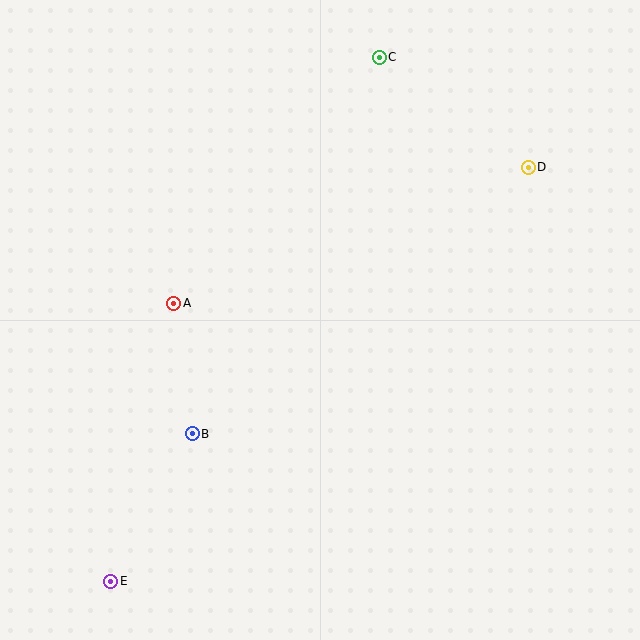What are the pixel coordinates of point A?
Point A is at (174, 303).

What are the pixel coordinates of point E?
Point E is at (111, 581).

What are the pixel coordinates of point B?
Point B is at (192, 434).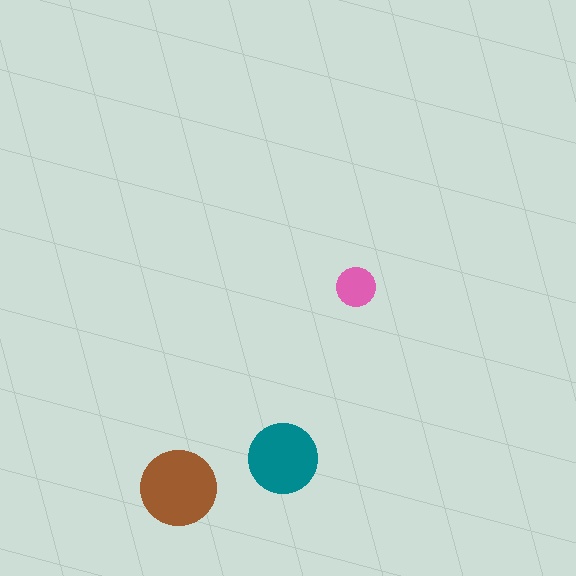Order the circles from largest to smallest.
the brown one, the teal one, the pink one.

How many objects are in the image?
There are 3 objects in the image.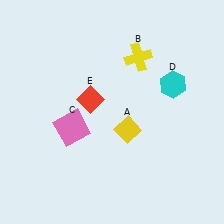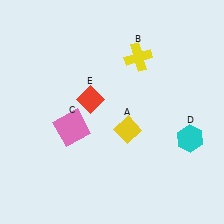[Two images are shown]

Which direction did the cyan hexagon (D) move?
The cyan hexagon (D) moved down.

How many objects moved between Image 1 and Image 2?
1 object moved between the two images.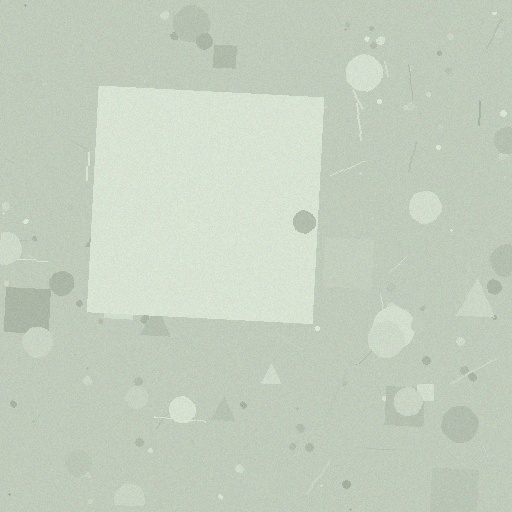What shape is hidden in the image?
A square is hidden in the image.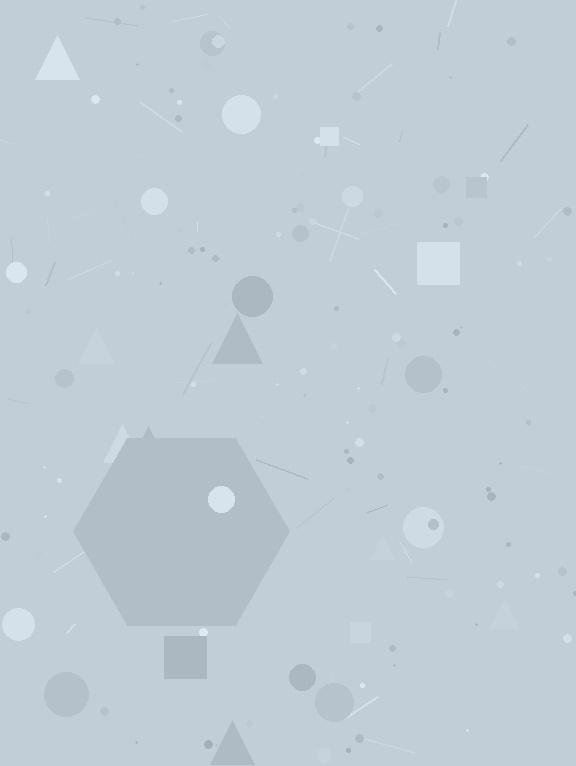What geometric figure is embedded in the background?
A hexagon is embedded in the background.